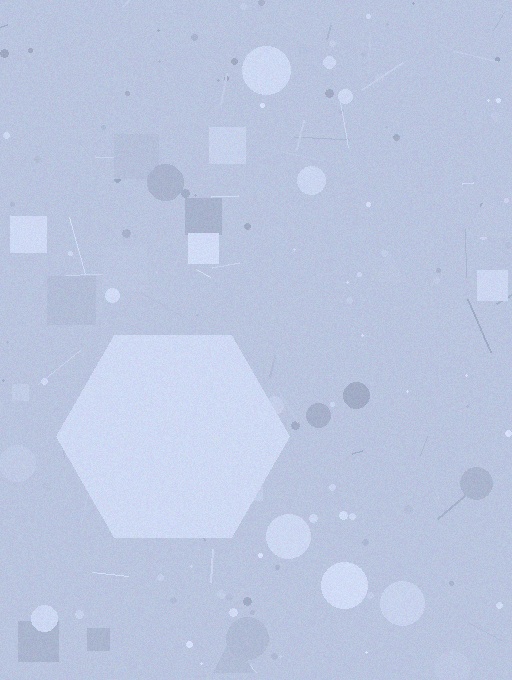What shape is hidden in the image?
A hexagon is hidden in the image.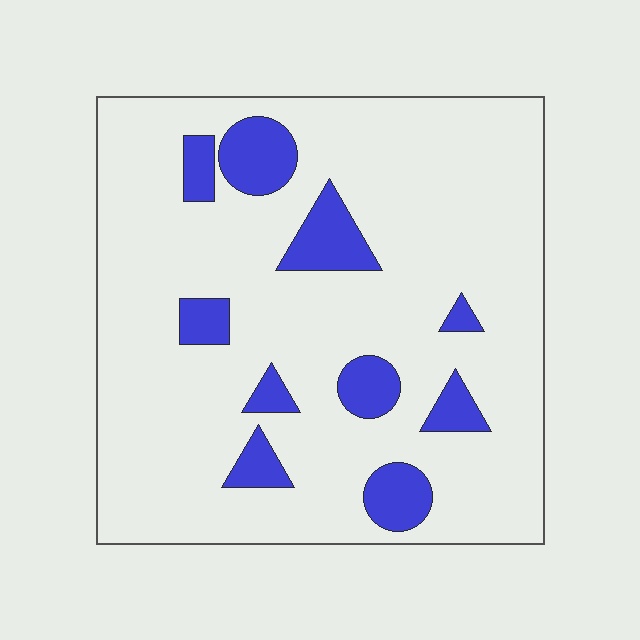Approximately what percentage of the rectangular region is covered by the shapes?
Approximately 15%.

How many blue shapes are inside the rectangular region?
10.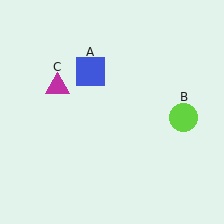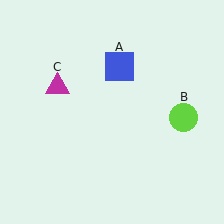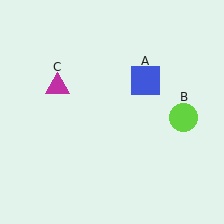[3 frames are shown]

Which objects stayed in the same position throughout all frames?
Lime circle (object B) and magenta triangle (object C) remained stationary.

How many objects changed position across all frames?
1 object changed position: blue square (object A).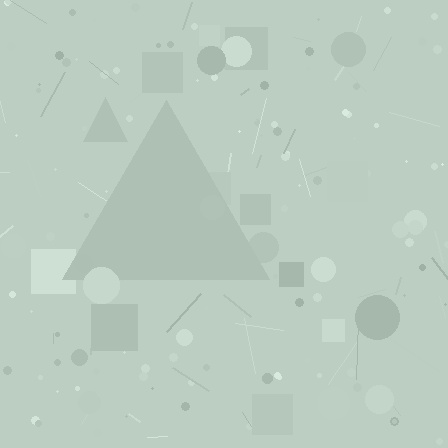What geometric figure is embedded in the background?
A triangle is embedded in the background.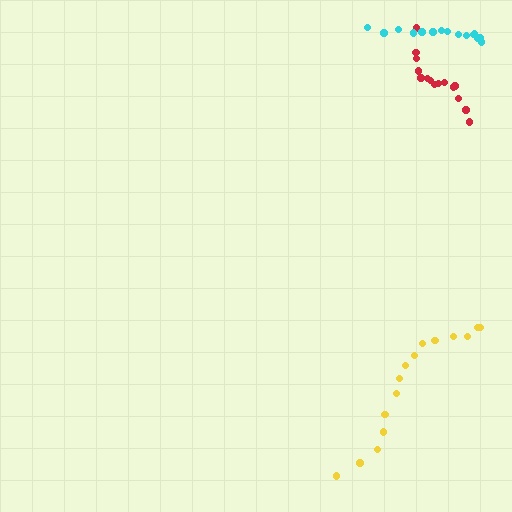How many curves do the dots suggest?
There are 3 distinct paths.